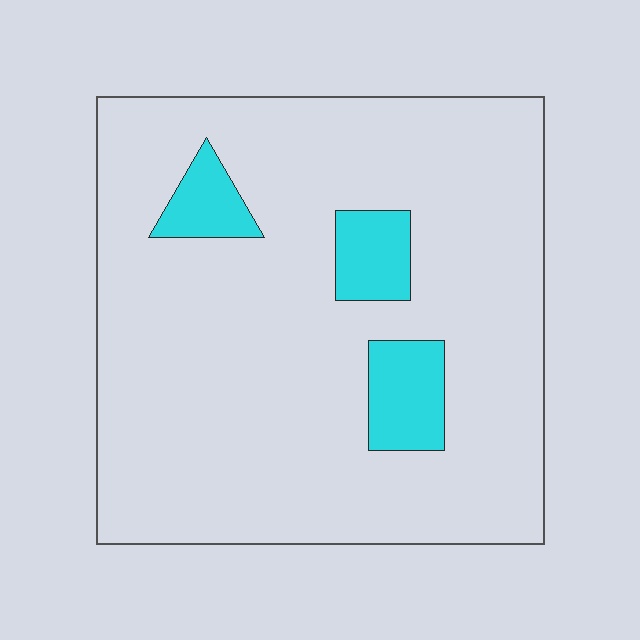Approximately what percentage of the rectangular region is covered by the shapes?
Approximately 10%.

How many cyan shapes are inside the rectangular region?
3.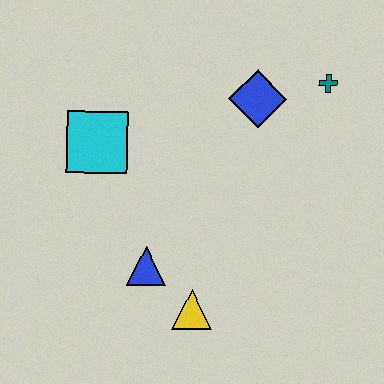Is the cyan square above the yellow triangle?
Yes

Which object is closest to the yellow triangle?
The blue triangle is closest to the yellow triangle.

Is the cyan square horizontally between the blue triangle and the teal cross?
No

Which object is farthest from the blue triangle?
The teal cross is farthest from the blue triangle.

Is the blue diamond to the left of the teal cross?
Yes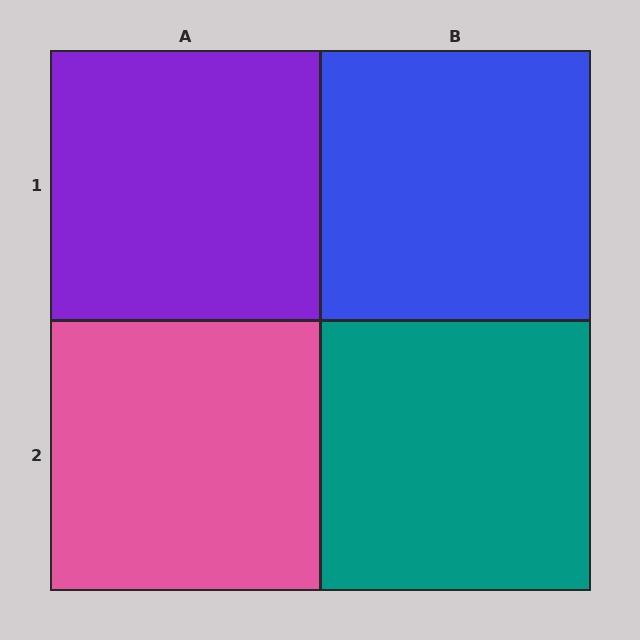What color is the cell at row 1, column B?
Blue.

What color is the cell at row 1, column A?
Purple.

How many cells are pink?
1 cell is pink.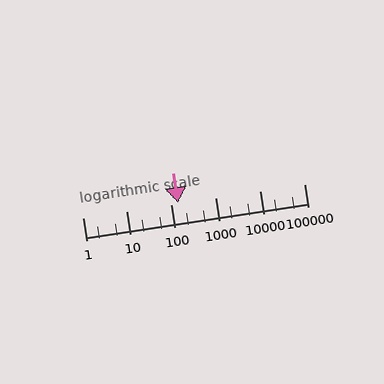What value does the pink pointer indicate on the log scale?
The pointer indicates approximately 140.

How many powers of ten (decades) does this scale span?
The scale spans 5 decades, from 1 to 100000.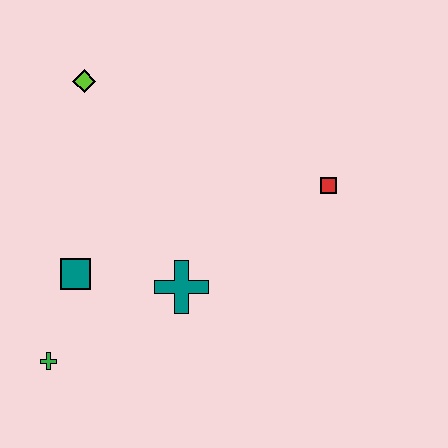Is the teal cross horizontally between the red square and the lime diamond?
Yes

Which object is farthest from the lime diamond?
The green cross is farthest from the lime diamond.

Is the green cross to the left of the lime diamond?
Yes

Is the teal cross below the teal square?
Yes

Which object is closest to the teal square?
The green cross is closest to the teal square.